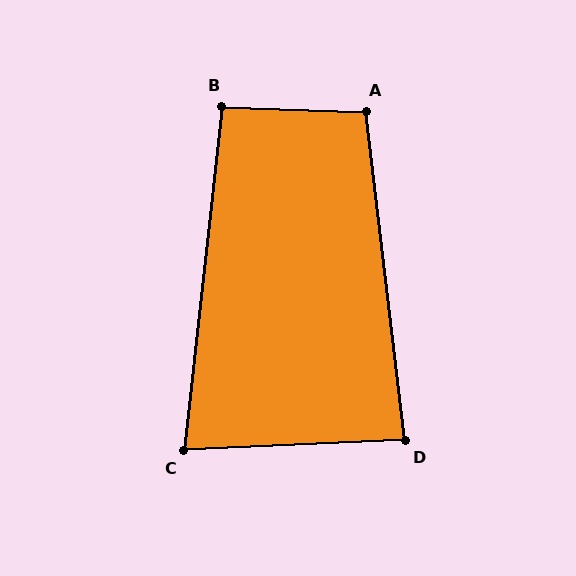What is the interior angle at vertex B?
Approximately 94 degrees (approximately right).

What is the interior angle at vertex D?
Approximately 86 degrees (approximately right).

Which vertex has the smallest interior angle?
C, at approximately 81 degrees.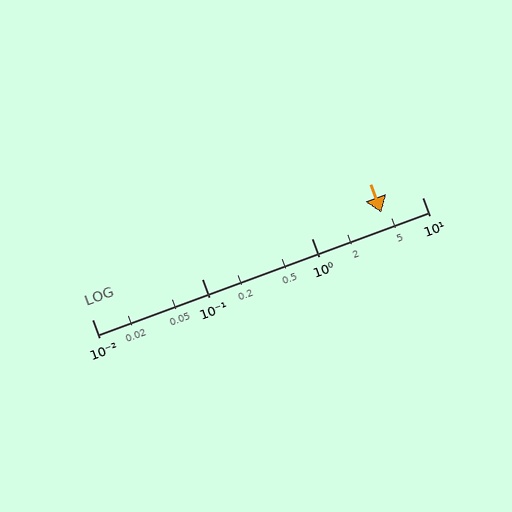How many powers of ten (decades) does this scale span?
The scale spans 3 decades, from 0.01 to 10.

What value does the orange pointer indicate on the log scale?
The pointer indicates approximately 4.3.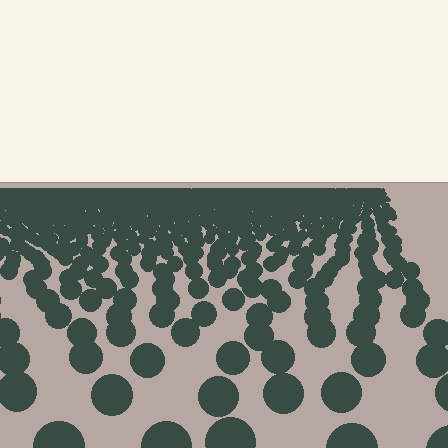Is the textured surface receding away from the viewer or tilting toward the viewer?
The surface is receding away from the viewer. Texture elements get smaller and denser toward the top.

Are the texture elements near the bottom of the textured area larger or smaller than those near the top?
Larger. Near the bottom, elements are closer to the viewer and appear at a bigger on-screen size.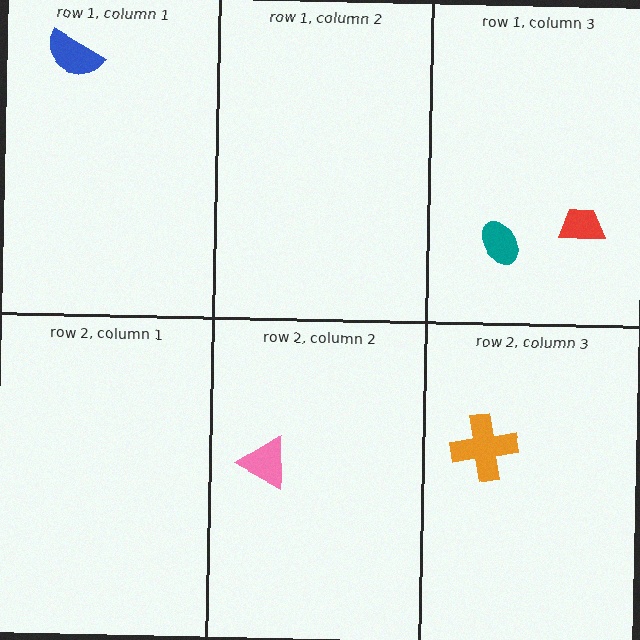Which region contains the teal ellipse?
The row 1, column 3 region.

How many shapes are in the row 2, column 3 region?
1.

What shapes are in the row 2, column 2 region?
The pink triangle.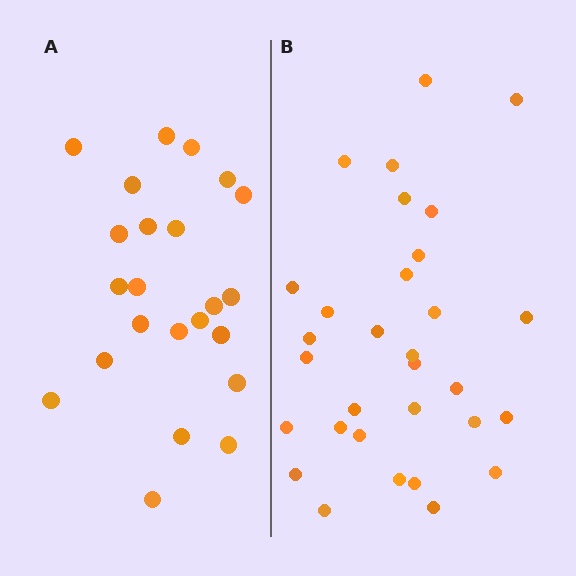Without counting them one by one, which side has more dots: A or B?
Region B (the right region) has more dots.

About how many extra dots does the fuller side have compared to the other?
Region B has roughly 8 or so more dots than region A.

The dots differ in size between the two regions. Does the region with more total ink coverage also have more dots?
No. Region A has more total ink coverage because its dots are larger, but region B actually contains more individual dots. Total area can be misleading — the number of items is what matters here.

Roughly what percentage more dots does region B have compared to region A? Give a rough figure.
About 35% more.